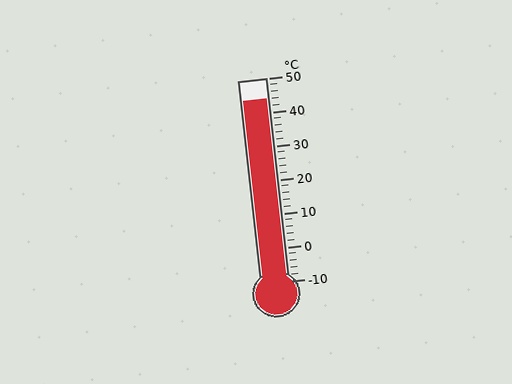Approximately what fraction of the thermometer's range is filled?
The thermometer is filled to approximately 90% of its range.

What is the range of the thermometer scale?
The thermometer scale ranges from -10°C to 50°C.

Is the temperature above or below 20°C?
The temperature is above 20°C.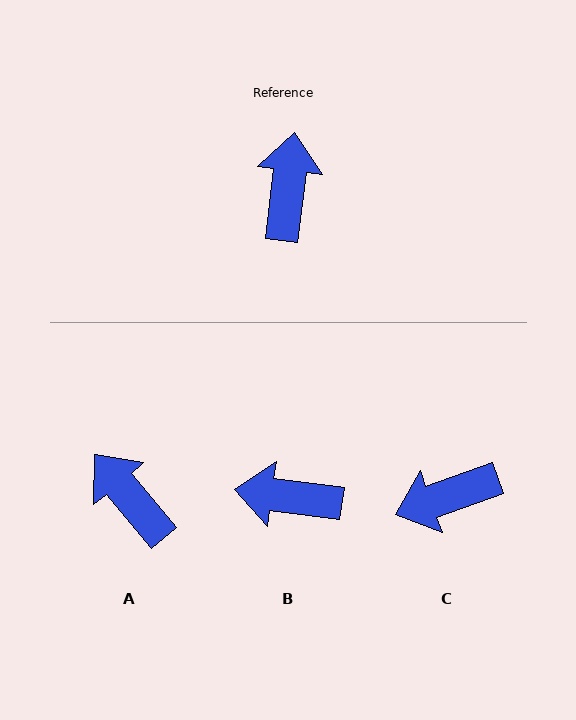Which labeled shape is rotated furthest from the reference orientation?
C, about 116 degrees away.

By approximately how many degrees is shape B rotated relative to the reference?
Approximately 90 degrees counter-clockwise.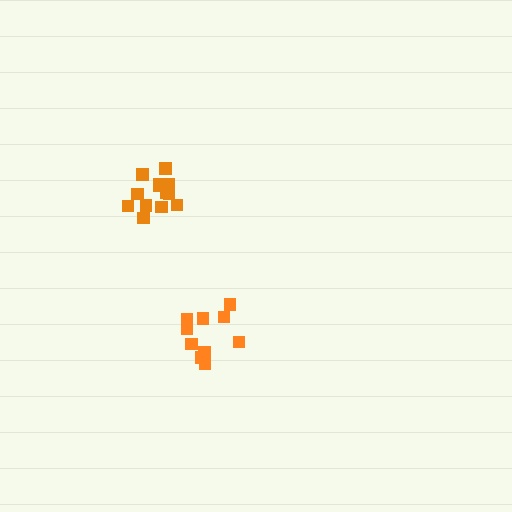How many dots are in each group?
Group 1: 10 dots, Group 2: 14 dots (24 total).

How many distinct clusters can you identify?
There are 2 distinct clusters.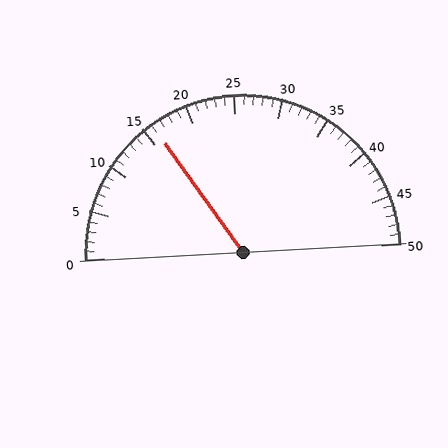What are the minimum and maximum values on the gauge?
The gauge ranges from 0 to 50.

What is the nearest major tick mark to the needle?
The nearest major tick mark is 15.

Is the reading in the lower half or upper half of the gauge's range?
The reading is in the lower half of the range (0 to 50).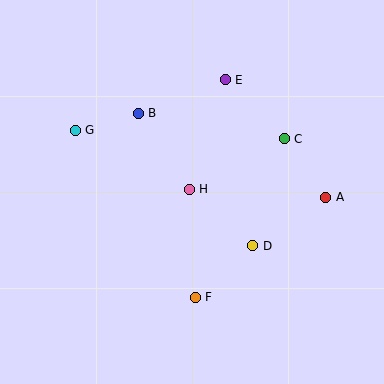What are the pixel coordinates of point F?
Point F is at (195, 297).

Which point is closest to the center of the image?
Point H at (189, 189) is closest to the center.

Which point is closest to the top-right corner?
Point C is closest to the top-right corner.